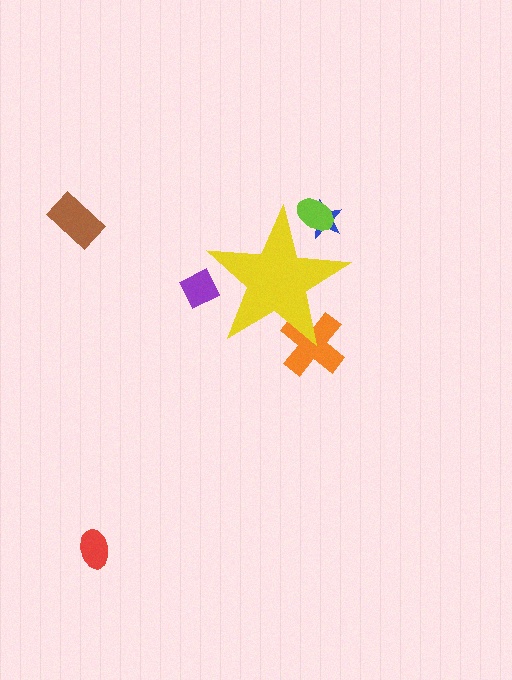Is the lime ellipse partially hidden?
Yes, the lime ellipse is partially hidden behind the yellow star.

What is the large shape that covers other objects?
A yellow star.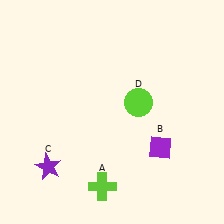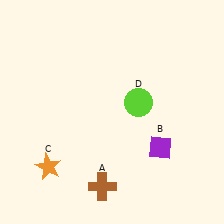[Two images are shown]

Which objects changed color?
A changed from lime to brown. C changed from purple to orange.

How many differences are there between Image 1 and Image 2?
There are 2 differences between the two images.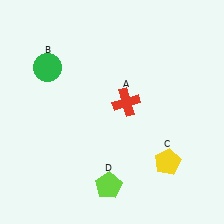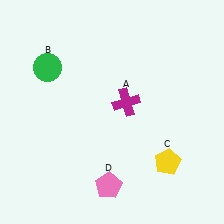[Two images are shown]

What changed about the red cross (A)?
In Image 1, A is red. In Image 2, it changed to magenta.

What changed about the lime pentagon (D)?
In Image 1, D is lime. In Image 2, it changed to pink.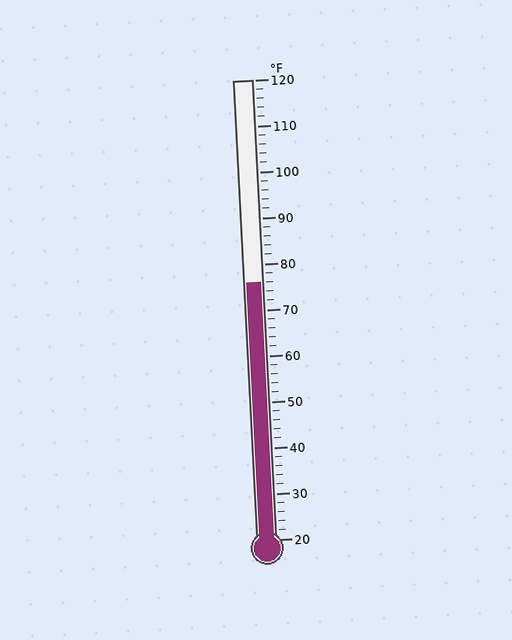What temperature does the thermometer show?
The thermometer shows approximately 76°F.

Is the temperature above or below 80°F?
The temperature is below 80°F.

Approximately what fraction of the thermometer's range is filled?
The thermometer is filled to approximately 55% of its range.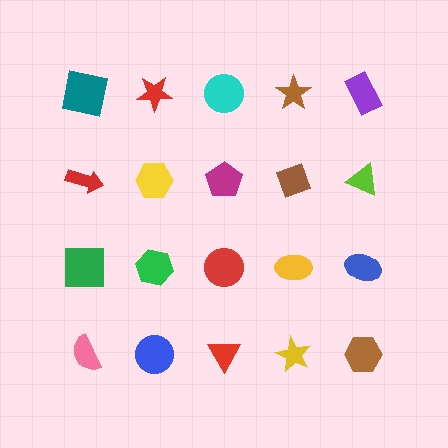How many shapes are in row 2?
5 shapes.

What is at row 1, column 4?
A brown star.